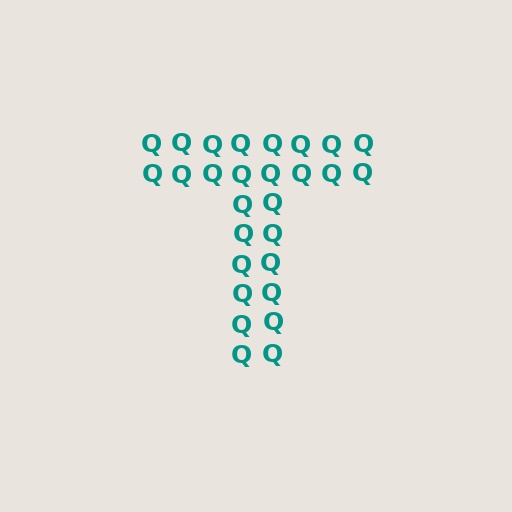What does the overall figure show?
The overall figure shows the letter T.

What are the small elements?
The small elements are letter Q's.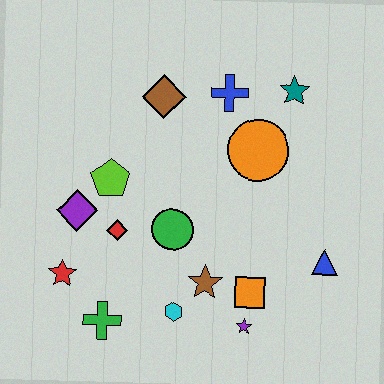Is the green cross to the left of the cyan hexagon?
Yes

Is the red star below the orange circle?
Yes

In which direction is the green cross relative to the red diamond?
The green cross is below the red diamond.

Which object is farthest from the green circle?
The teal star is farthest from the green circle.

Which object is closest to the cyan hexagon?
The brown star is closest to the cyan hexagon.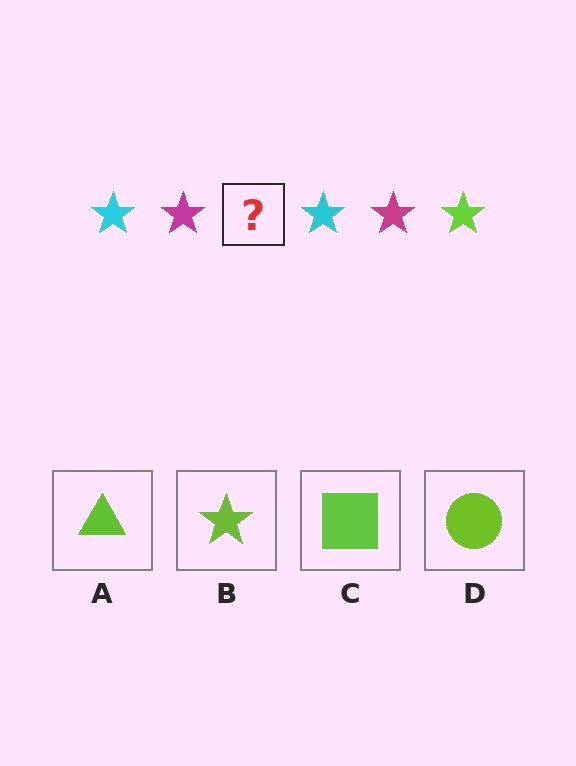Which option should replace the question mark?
Option B.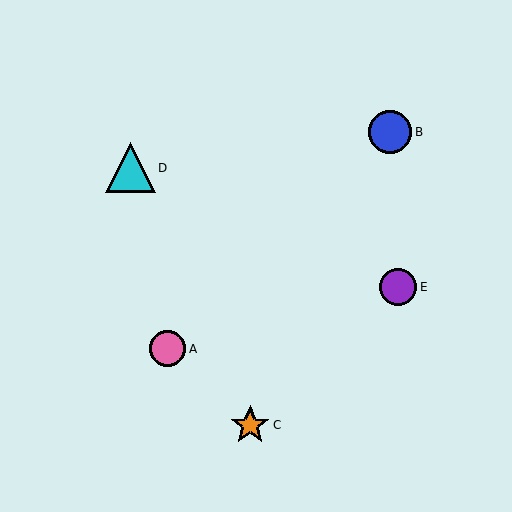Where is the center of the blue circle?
The center of the blue circle is at (390, 132).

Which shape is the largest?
The cyan triangle (labeled D) is the largest.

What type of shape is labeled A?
Shape A is a pink circle.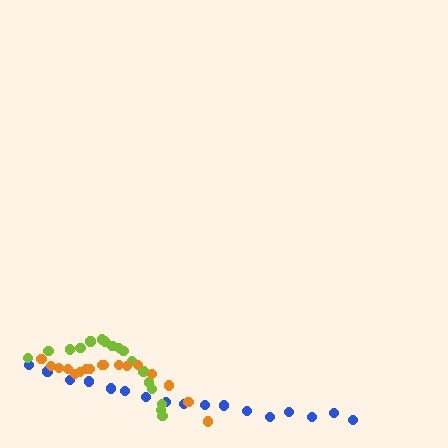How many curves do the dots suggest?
There are 3 distinct paths.